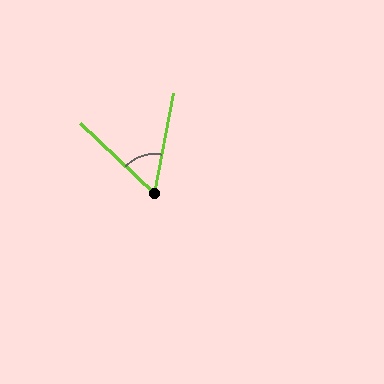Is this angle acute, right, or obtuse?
It is acute.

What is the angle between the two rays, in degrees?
Approximately 57 degrees.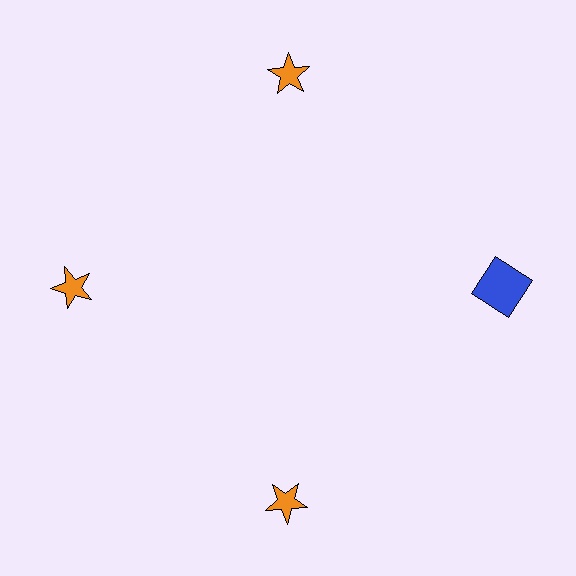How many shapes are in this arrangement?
There are 4 shapes arranged in a ring pattern.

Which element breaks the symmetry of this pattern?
The blue square at roughly the 3 o'clock position breaks the symmetry. All other shapes are orange stars.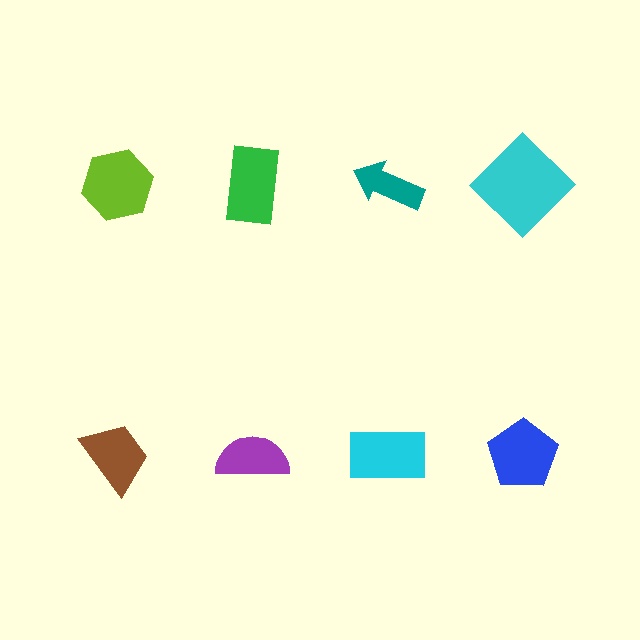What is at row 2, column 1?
A brown trapezoid.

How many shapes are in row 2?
4 shapes.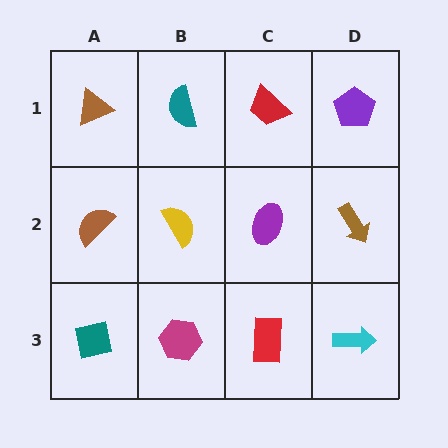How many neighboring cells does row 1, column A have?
2.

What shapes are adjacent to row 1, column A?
A brown semicircle (row 2, column A), a teal semicircle (row 1, column B).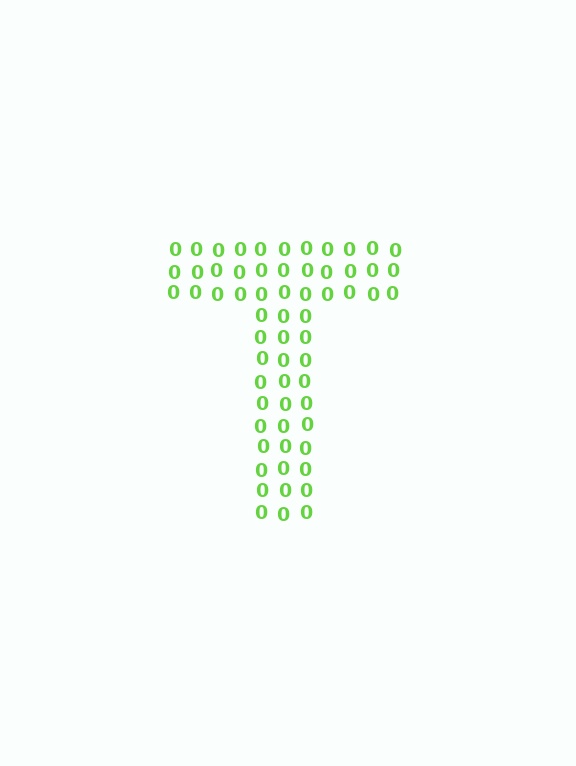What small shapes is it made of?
It is made of small digit 0's.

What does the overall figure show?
The overall figure shows the letter T.